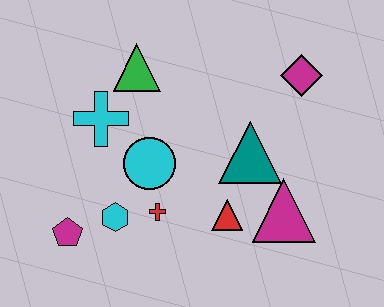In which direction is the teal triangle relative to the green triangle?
The teal triangle is to the right of the green triangle.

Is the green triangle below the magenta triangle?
No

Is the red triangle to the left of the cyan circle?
No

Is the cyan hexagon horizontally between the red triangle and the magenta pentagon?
Yes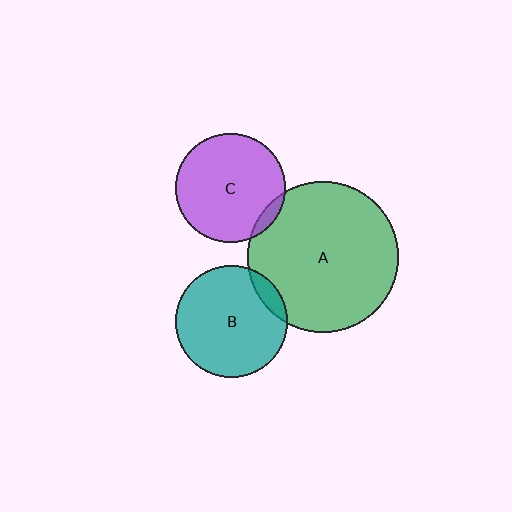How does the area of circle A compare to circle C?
Approximately 1.9 times.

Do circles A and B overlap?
Yes.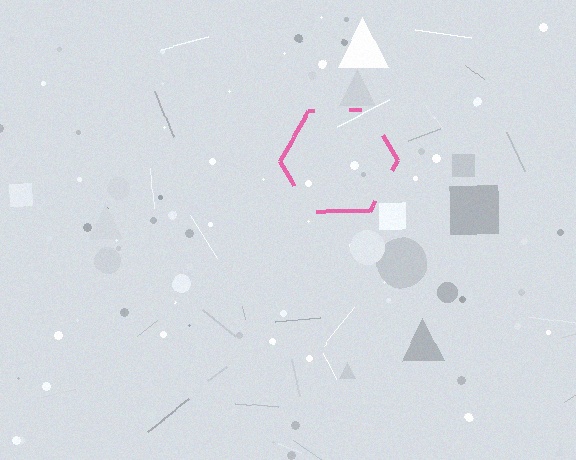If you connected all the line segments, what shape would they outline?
They would outline a hexagon.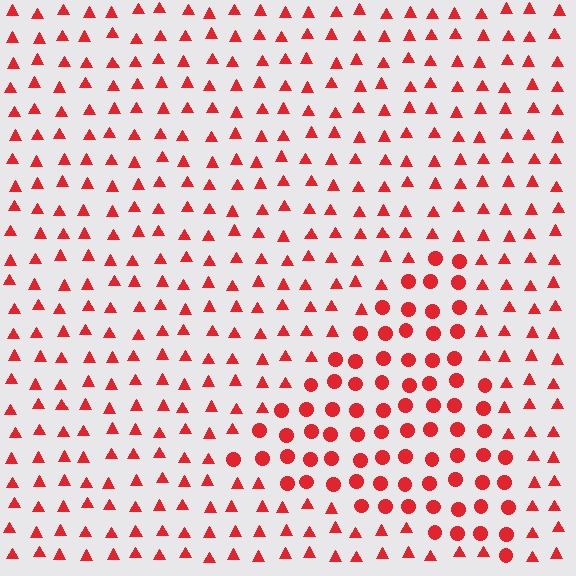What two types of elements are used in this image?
The image uses circles inside the triangle region and triangles outside it.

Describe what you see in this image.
The image is filled with small red elements arranged in a uniform grid. A triangle-shaped region contains circles, while the surrounding area contains triangles. The boundary is defined purely by the change in element shape.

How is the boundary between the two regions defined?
The boundary is defined by a change in element shape: circles inside vs. triangles outside. All elements share the same color and spacing.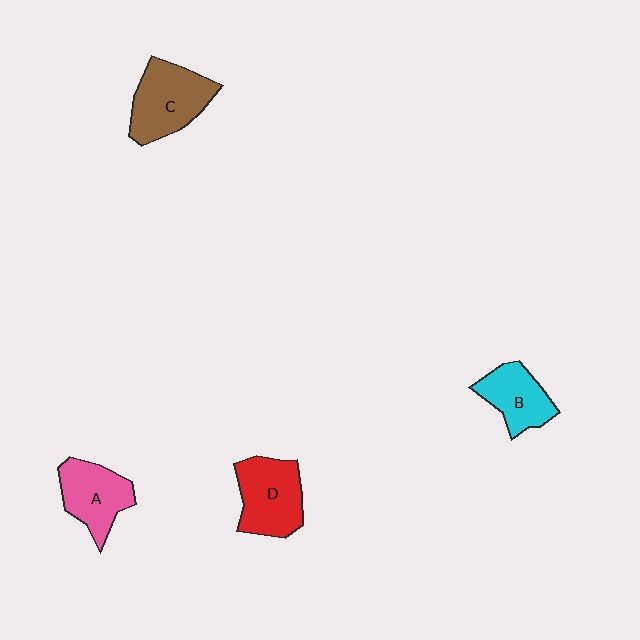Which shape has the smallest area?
Shape B (cyan).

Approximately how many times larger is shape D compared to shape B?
Approximately 1.3 times.